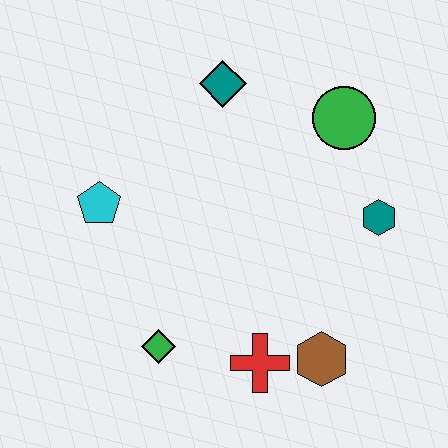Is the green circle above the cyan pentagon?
Yes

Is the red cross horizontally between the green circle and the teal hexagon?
No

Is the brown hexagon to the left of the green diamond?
No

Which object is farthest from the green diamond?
The green circle is farthest from the green diamond.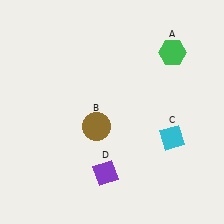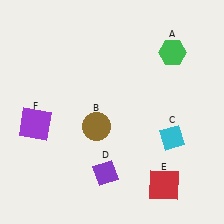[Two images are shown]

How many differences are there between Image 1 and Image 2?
There are 2 differences between the two images.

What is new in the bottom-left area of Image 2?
A purple square (F) was added in the bottom-left area of Image 2.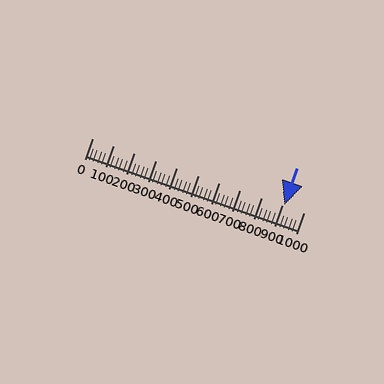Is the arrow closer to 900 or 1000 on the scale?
The arrow is closer to 900.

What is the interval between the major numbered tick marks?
The major tick marks are spaced 100 units apart.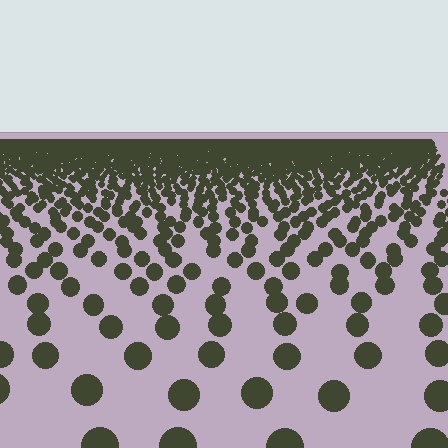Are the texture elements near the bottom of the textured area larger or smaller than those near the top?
Larger. Near the bottom, elements are closer to the viewer and appear at a bigger on-screen size.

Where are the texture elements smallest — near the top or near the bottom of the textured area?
Near the top.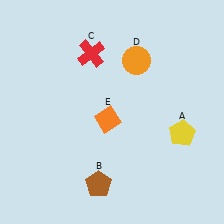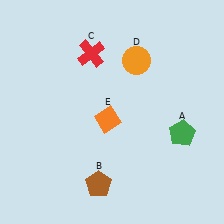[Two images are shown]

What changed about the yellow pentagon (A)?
In Image 1, A is yellow. In Image 2, it changed to green.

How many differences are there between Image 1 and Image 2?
There is 1 difference between the two images.